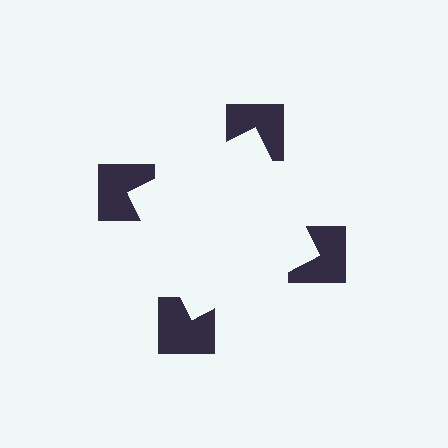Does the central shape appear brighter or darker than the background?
It typically appears slightly brighter than the background, even though no actual brightness change is drawn.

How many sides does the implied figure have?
4 sides.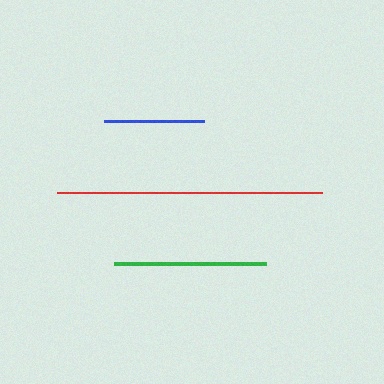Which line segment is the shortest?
The blue line is the shortest at approximately 99 pixels.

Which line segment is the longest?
The red line is the longest at approximately 265 pixels.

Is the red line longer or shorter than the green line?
The red line is longer than the green line.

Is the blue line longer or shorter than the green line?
The green line is longer than the blue line.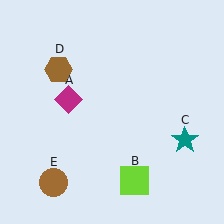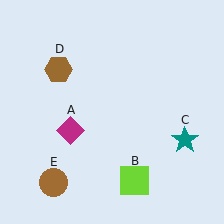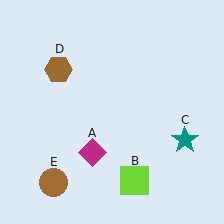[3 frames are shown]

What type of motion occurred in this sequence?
The magenta diamond (object A) rotated counterclockwise around the center of the scene.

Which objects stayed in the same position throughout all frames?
Lime square (object B) and teal star (object C) and brown hexagon (object D) and brown circle (object E) remained stationary.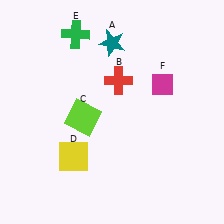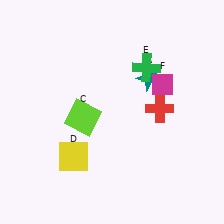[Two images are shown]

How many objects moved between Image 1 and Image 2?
3 objects moved between the two images.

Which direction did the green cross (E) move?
The green cross (E) moved right.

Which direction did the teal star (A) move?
The teal star (A) moved right.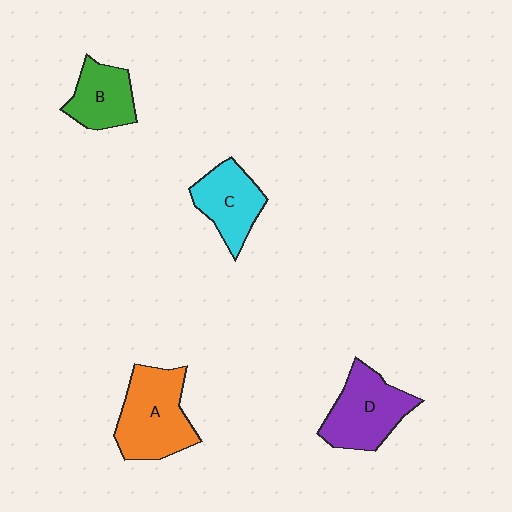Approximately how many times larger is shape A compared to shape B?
Approximately 1.6 times.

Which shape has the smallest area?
Shape B (green).